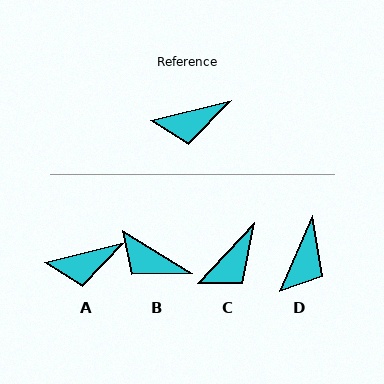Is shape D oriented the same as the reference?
No, it is off by about 53 degrees.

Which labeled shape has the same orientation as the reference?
A.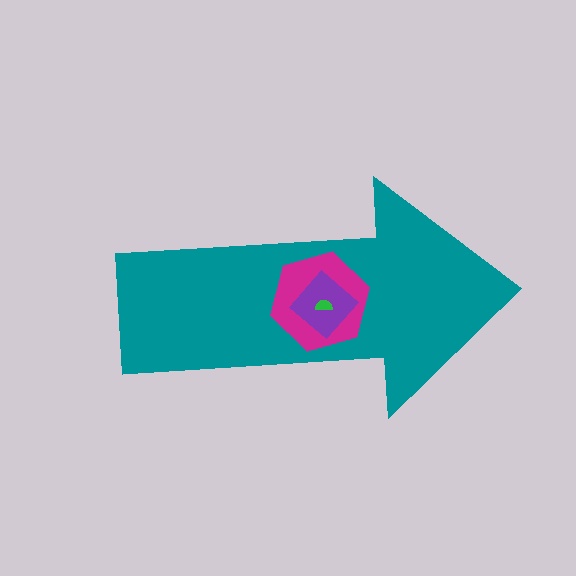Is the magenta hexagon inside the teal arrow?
Yes.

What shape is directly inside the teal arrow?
The magenta hexagon.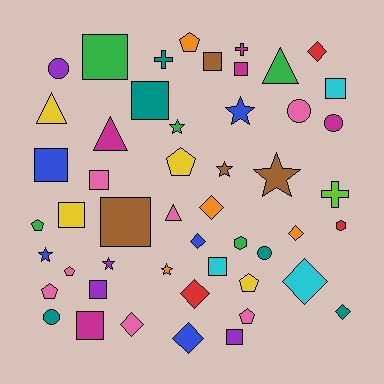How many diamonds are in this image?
There are 9 diamonds.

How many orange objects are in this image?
There are 4 orange objects.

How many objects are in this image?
There are 50 objects.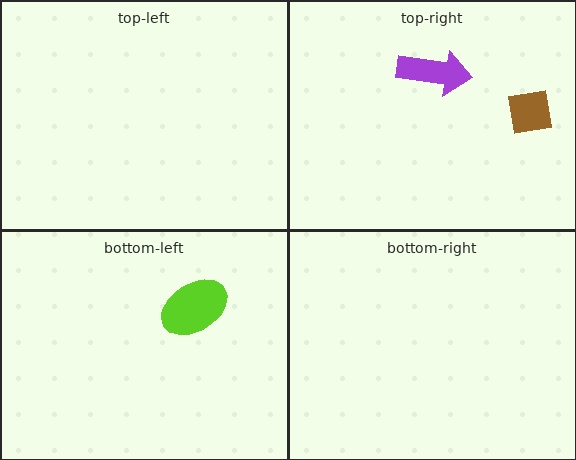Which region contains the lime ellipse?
The bottom-left region.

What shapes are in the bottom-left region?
The lime ellipse.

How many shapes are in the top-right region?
2.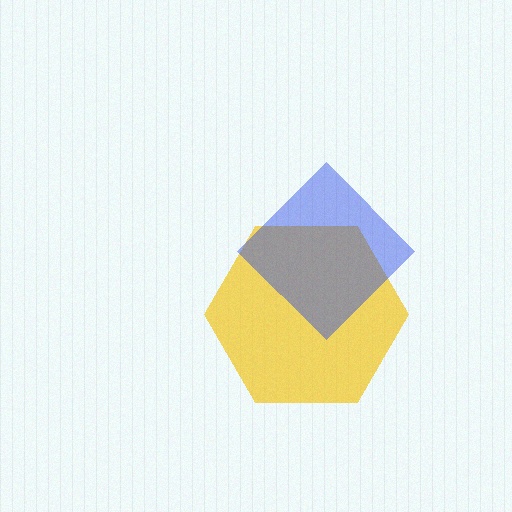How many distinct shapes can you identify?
There are 2 distinct shapes: a yellow hexagon, a blue diamond.